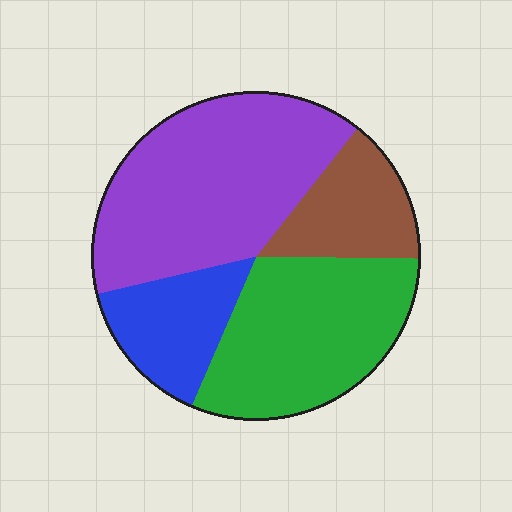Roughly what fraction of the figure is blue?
Blue takes up less than a quarter of the figure.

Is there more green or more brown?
Green.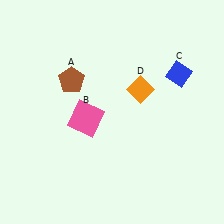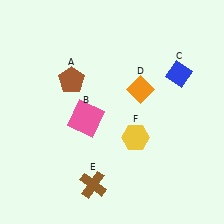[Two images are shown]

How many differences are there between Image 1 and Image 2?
There are 2 differences between the two images.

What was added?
A brown cross (E), a yellow hexagon (F) were added in Image 2.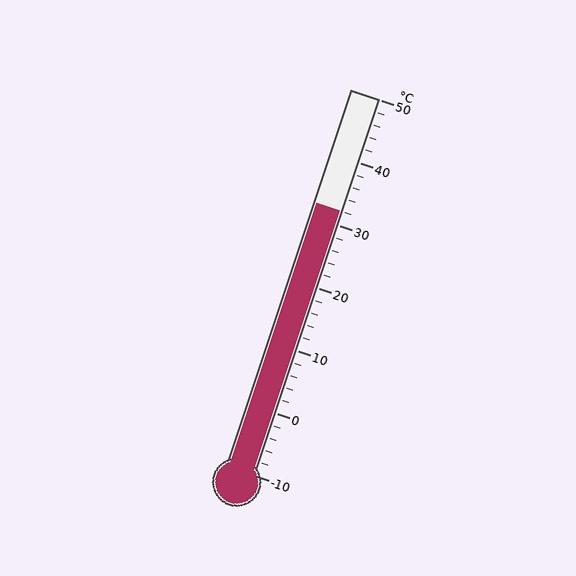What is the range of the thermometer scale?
The thermometer scale ranges from -10°C to 50°C.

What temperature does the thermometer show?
The thermometer shows approximately 32°C.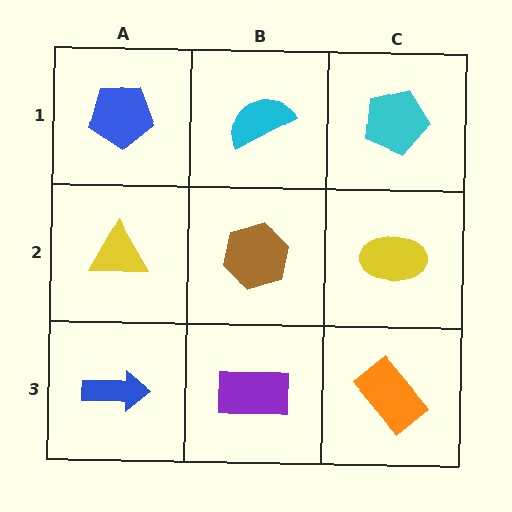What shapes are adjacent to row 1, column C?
A yellow ellipse (row 2, column C), a cyan semicircle (row 1, column B).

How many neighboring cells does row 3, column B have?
3.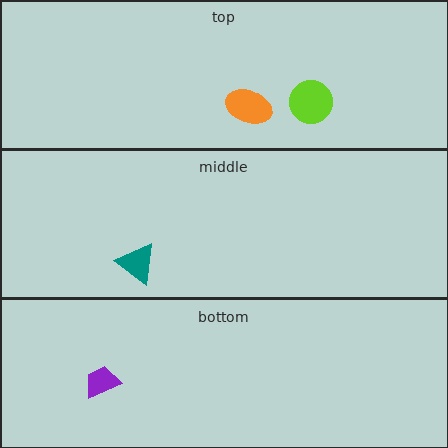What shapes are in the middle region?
The teal triangle.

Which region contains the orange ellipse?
The top region.